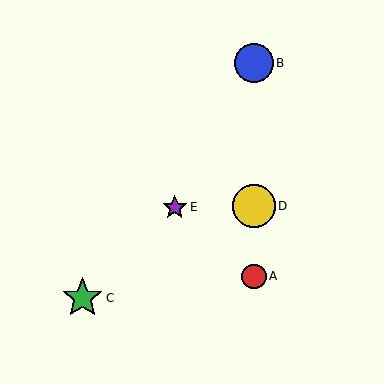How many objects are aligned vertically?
3 objects (A, B, D) are aligned vertically.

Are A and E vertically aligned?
No, A is at x≈254 and E is at x≈175.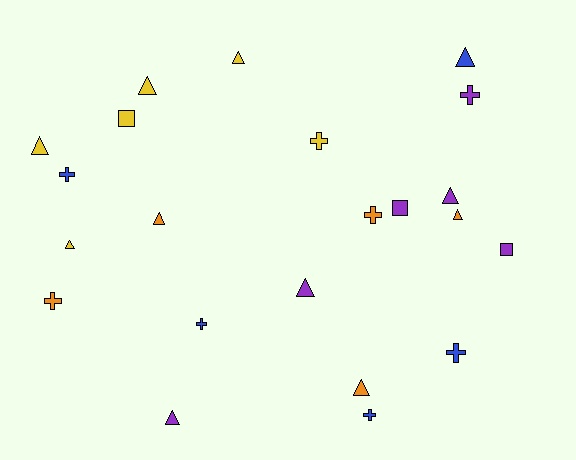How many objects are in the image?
There are 22 objects.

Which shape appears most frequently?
Triangle, with 11 objects.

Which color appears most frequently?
Purple, with 6 objects.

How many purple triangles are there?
There are 3 purple triangles.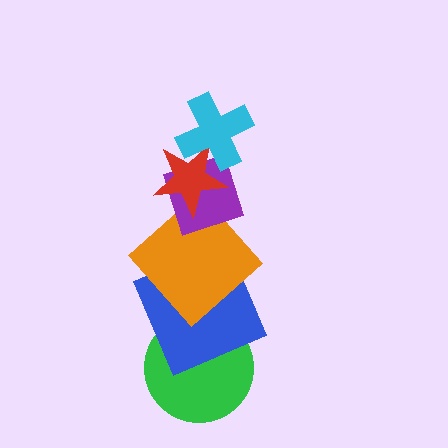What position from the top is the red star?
The red star is 2nd from the top.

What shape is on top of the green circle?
The blue square is on top of the green circle.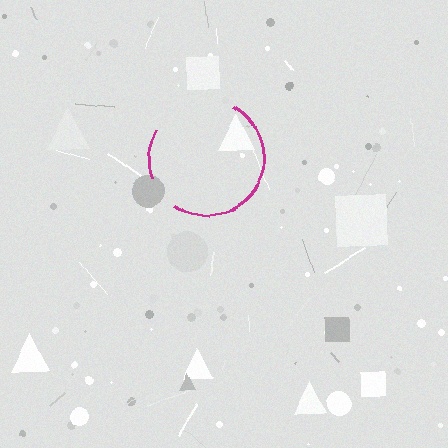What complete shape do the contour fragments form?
The contour fragments form a circle.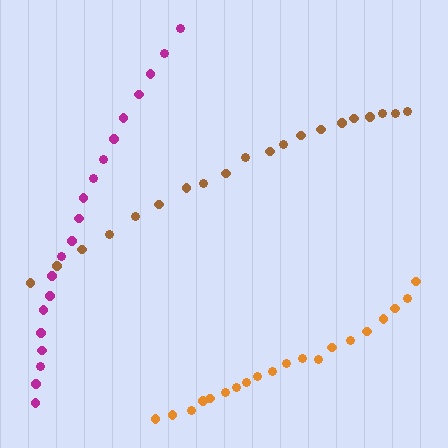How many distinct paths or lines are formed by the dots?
There are 3 distinct paths.